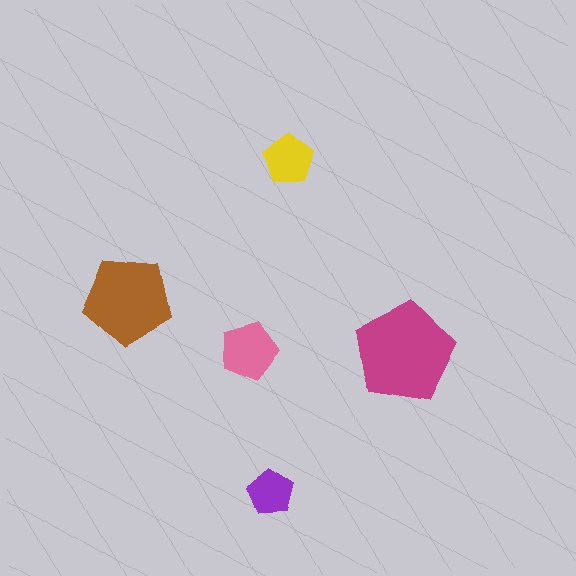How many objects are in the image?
There are 5 objects in the image.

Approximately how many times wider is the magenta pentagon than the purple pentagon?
About 2 times wider.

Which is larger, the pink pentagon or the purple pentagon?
The pink one.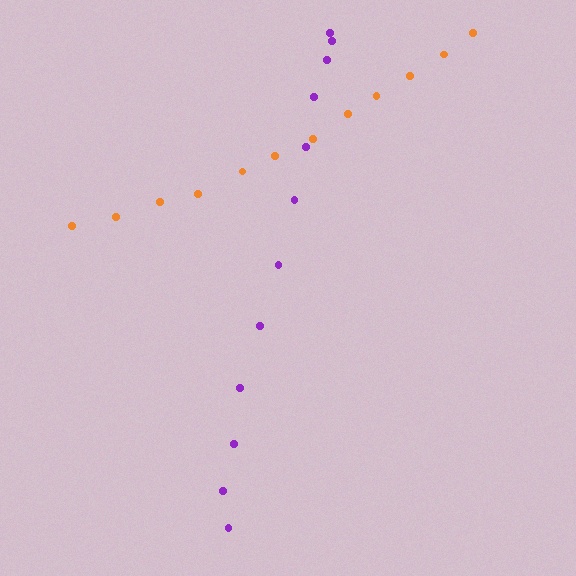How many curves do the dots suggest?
There are 2 distinct paths.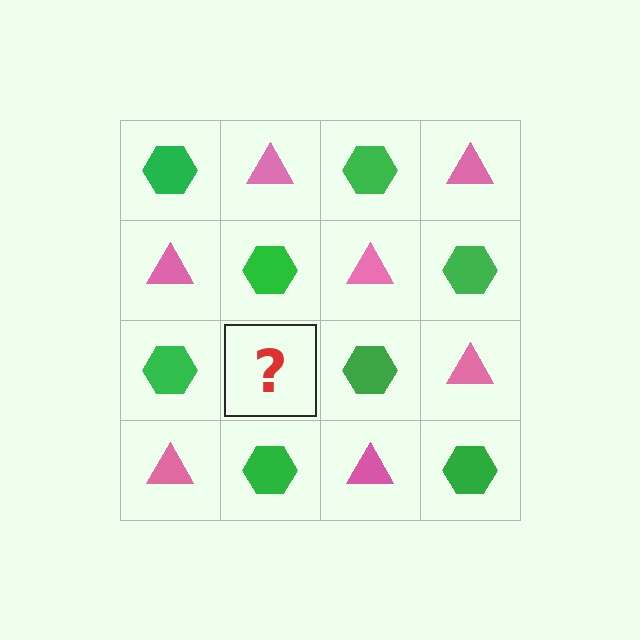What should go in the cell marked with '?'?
The missing cell should contain a pink triangle.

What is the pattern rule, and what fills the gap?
The rule is that it alternates green hexagon and pink triangle in a checkerboard pattern. The gap should be filled with a pink triangle.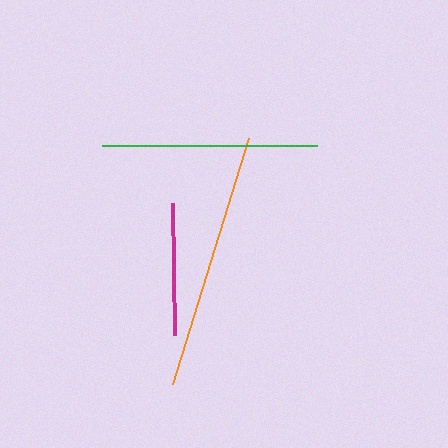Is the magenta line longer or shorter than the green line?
The green line is longer than the magenta line.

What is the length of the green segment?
The green segment is approximately 215 pixels long.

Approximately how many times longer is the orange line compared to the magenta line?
The orange line is approximately 1.9 times the length of the magenta line.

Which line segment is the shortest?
The magenta line is the shortest at approximately 132 pixels.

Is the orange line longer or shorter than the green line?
The orange line is longer than the green line.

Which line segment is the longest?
The orange line is the longest at approximately 257 pixels.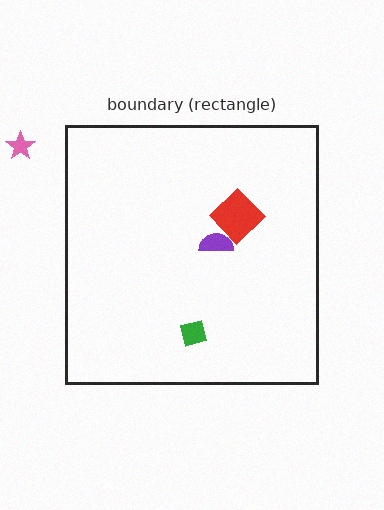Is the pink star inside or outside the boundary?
Outside.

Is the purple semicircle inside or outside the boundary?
Inside.